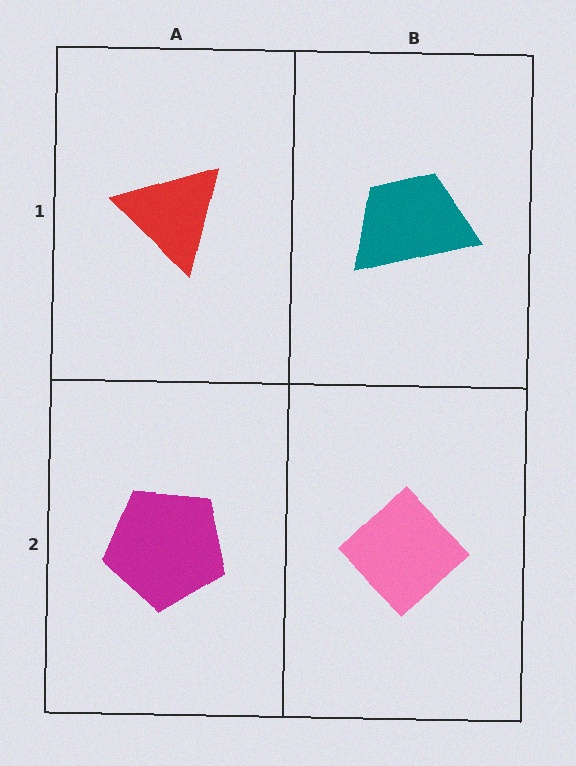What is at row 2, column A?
A magenta pentagon.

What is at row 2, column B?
A pink diamond.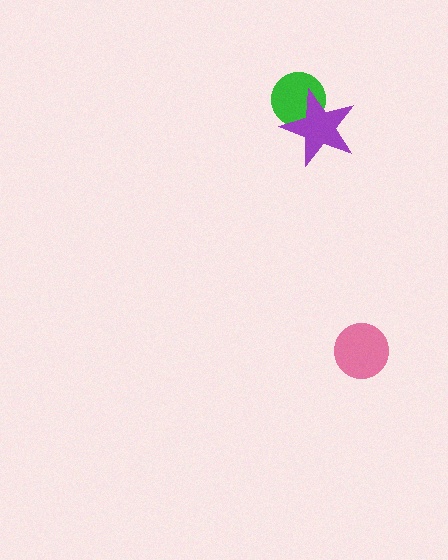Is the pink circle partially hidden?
No, no other shape covers it.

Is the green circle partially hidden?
Yes, it is partially covered by another shape.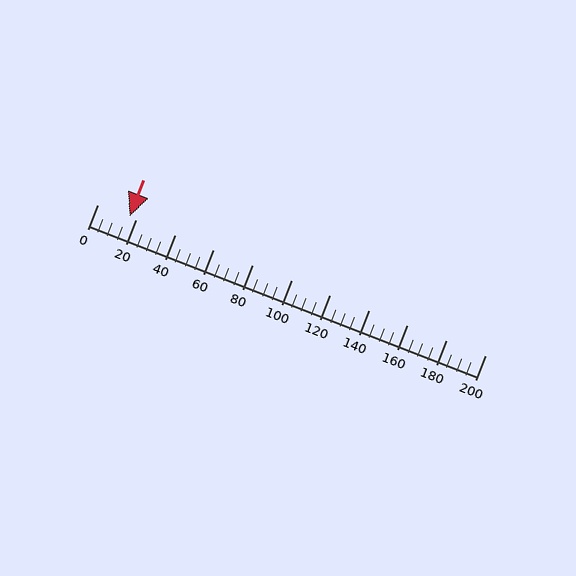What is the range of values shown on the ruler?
The ruler shows values from 0 to 200.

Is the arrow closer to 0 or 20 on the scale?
The arrow is closer to 20.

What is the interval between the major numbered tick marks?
The major tick marks are spaced 20 units apart.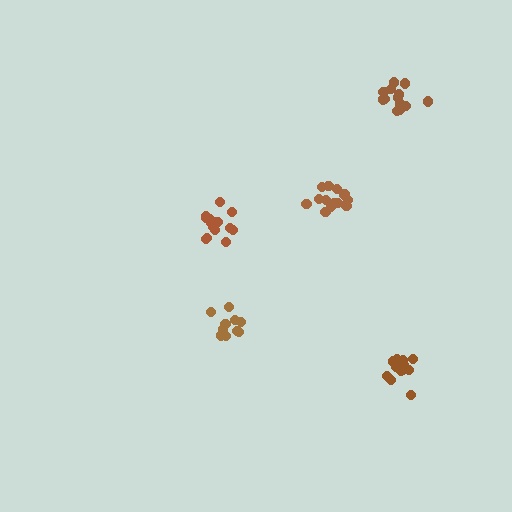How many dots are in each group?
Group 1: 15 dots, Group 2: 14 dots, Group 3: 13 dots, Group 4: 10 dots, Group 5: 13 dots (65 total).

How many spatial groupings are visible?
There are 5 spatial groupings.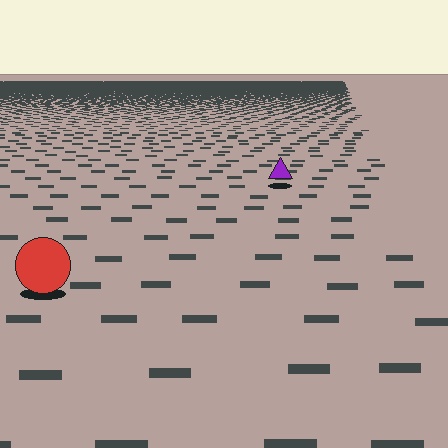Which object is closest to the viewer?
The red circle is closest. The texture marks near it are larger and more spread out.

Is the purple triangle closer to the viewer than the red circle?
No. The red circle is closer — you can tell from the texture gradient: the ground texture is coarser near it.